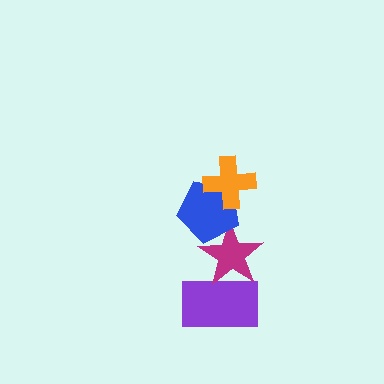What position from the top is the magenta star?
The magenta star is 3rd from the top.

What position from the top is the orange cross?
The orange cross is 1st from the top.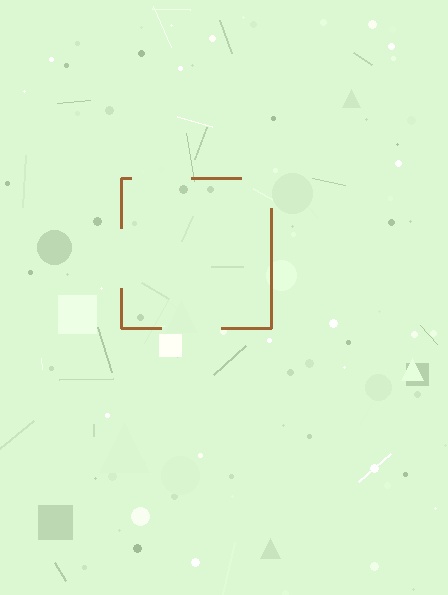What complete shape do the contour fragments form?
The contour fragments form a square.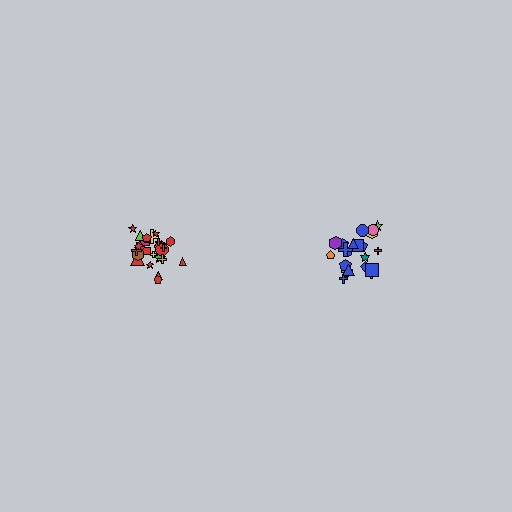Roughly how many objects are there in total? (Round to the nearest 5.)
Roughly 45 objects in total.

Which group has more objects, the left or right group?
The left group.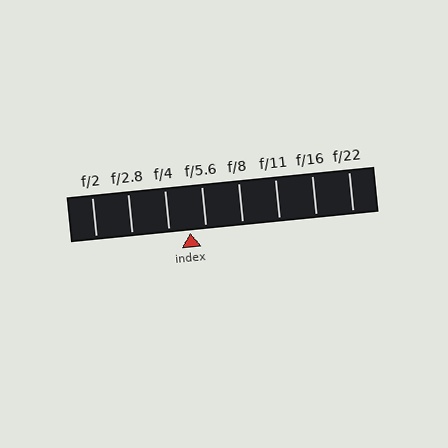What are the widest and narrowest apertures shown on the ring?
The widest aperture shown is f/2 and the narrowest is f/22.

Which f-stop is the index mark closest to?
The index mark is closest to f/5.6.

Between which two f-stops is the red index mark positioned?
The index mark is between f/4 and f/5.6.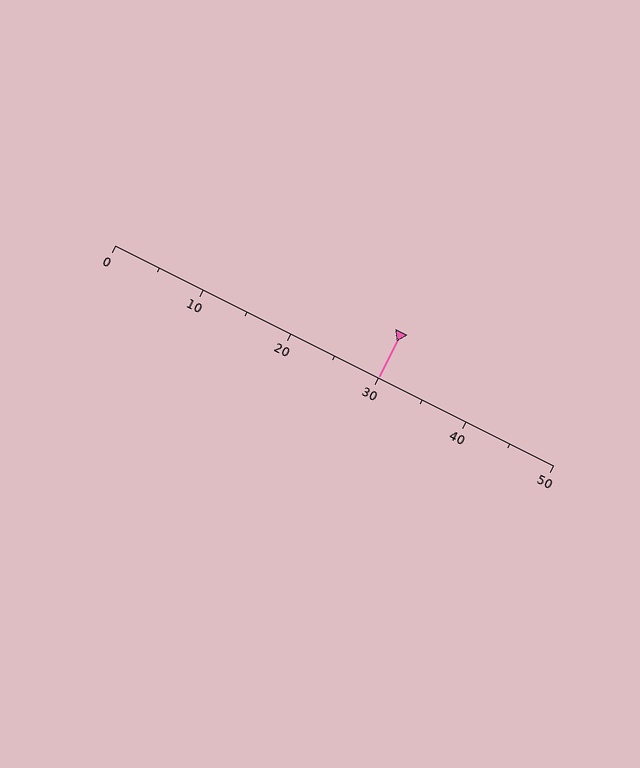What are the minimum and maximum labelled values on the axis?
The axis runs from 0 to 50.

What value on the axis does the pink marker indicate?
The marker indicates approximately 30.